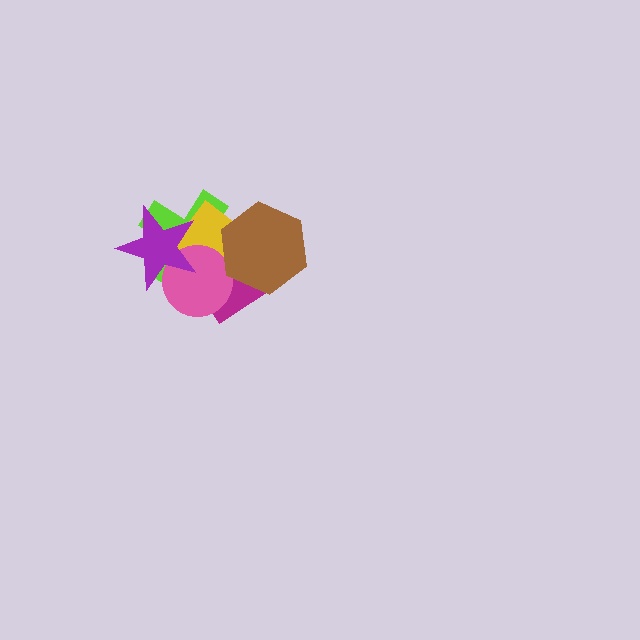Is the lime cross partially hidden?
Yes, it is partially covered by another shape.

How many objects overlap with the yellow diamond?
5 objects overlap with the yellow diamond.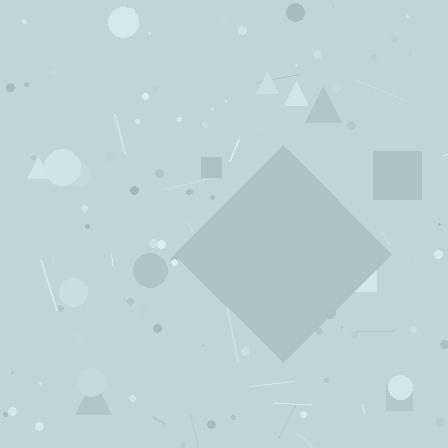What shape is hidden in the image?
A diamond is hidden in the image.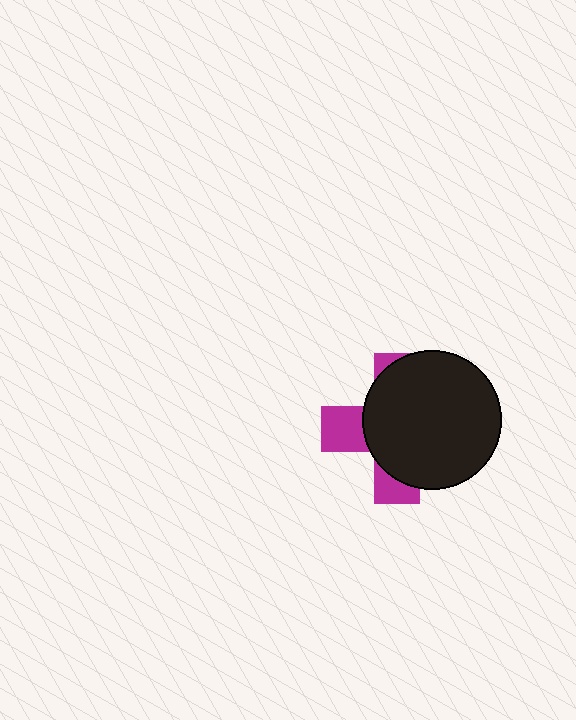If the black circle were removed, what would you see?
You would see the complete magenta cross.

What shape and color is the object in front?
The object in front is a black circle.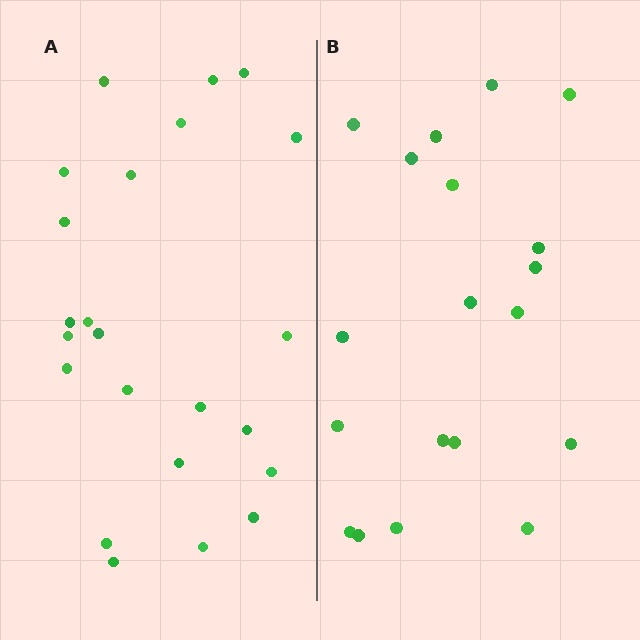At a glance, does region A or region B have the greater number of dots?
Region A (the left region) has more dots.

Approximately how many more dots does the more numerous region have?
Region A has about 4 more dots than region B.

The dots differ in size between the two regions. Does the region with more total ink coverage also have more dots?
No. Region B has more total ink coverage because its dots are larger, but region A actually contains more individual dots. Total area can be misleading — the number of items is what matters here.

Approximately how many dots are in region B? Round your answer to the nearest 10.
About 20 dots. (The exact count is 19, which rounds to 20.)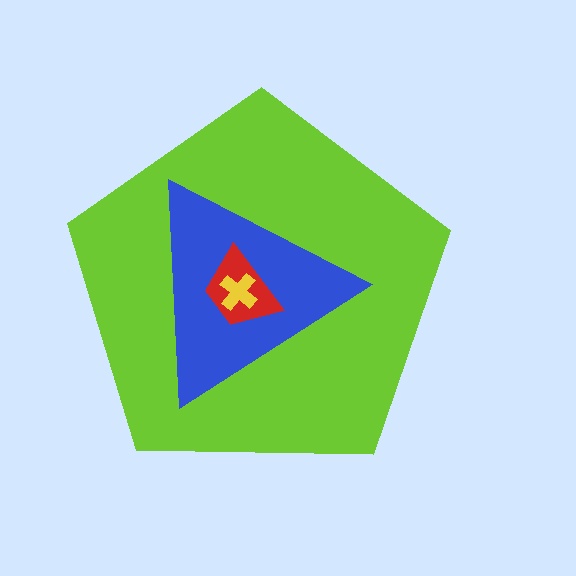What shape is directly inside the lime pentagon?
The blue triangle.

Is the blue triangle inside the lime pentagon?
Yes.